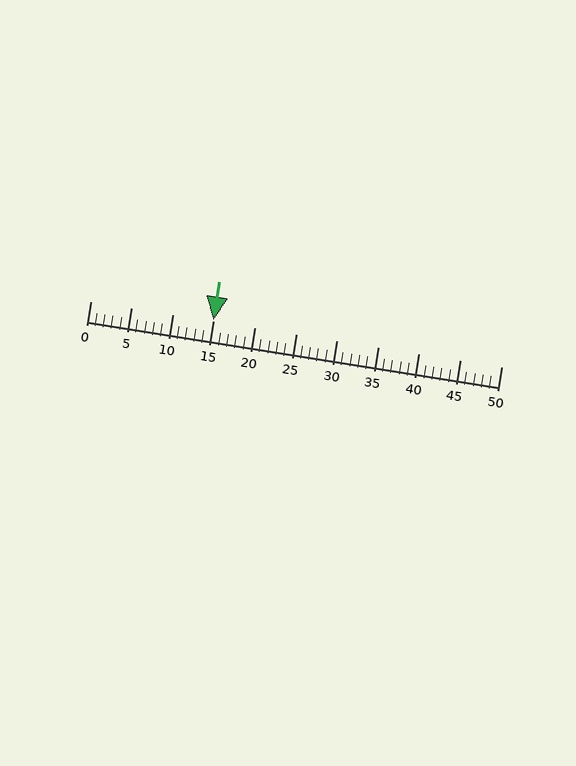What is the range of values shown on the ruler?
The ruler shows values from 0 to 50.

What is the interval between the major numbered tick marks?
The major tick marks are spaced 5 units apart.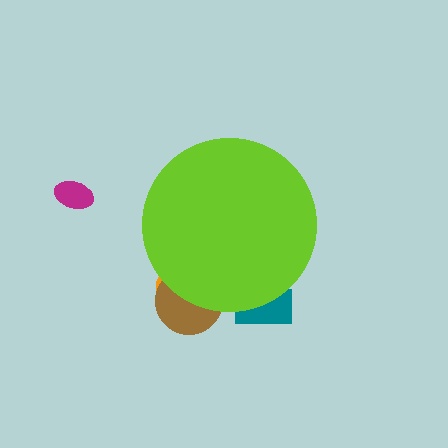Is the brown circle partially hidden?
Yes, the brown circle is partially hidden behind the lime circle.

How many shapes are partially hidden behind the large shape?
3 shapes are partially hidden.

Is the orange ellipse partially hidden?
Yes, the orange ellipse is partially hidden behind the lime circle.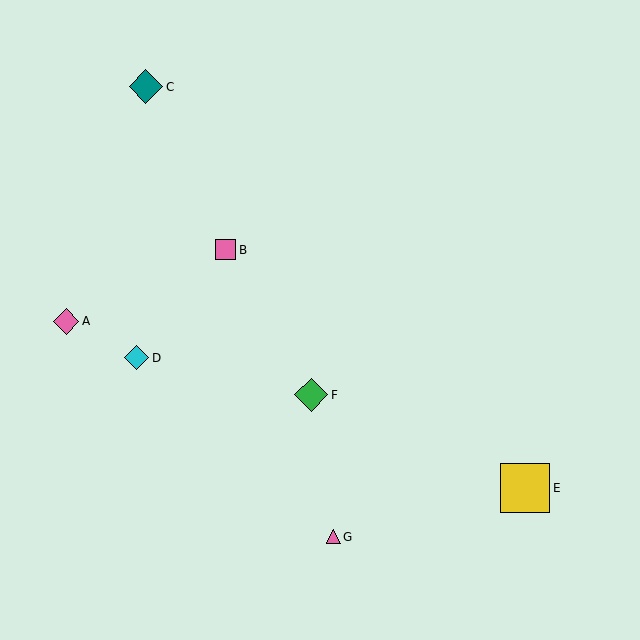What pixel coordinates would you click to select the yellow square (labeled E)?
Click at (525, 488) to select the yellow square E.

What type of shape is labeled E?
Shape E is a yellow square.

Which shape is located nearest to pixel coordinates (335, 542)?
The pink triangle (labeled G) at (333, 537) is nearest to that location.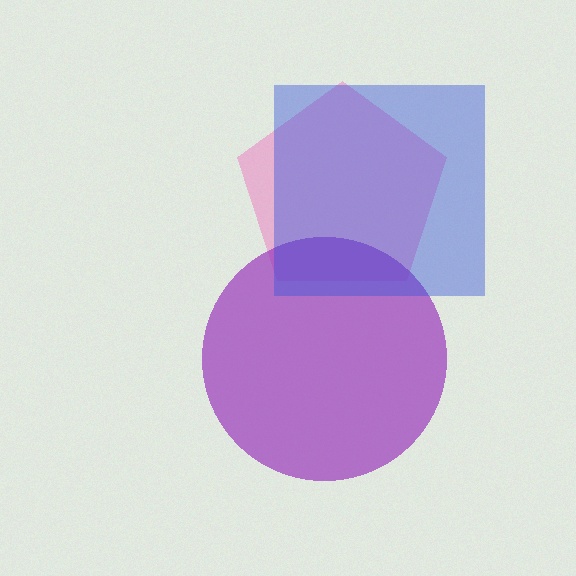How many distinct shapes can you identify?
There are 3 distinct shapes: a pink pentagon, a purple circle, a blue square.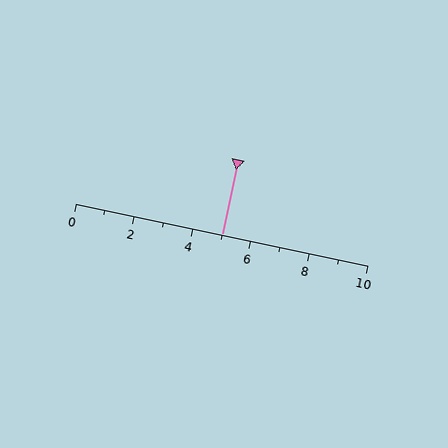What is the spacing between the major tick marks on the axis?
The major ticks are spaced 2 apart.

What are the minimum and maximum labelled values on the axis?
The axis runs from 0 to 10.